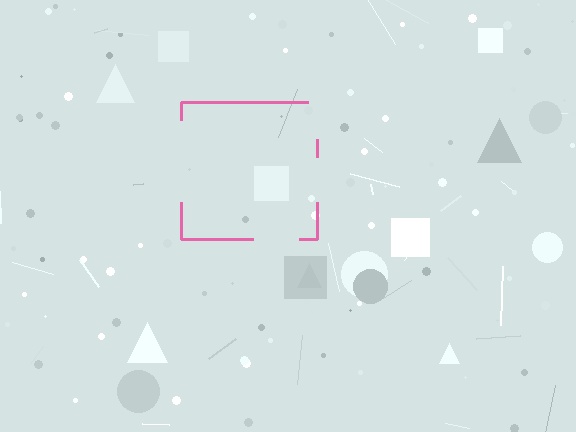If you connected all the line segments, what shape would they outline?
They would outline a square.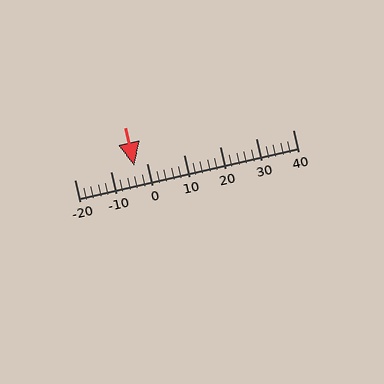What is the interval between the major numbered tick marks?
The major tick marks are spaced 10 units apart.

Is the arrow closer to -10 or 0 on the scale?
The arrow is closer to 0.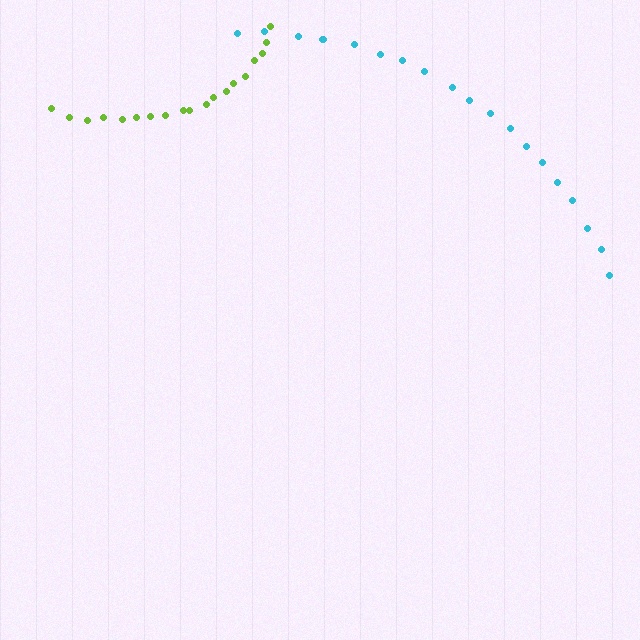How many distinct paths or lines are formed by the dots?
There are 2 distinct paths.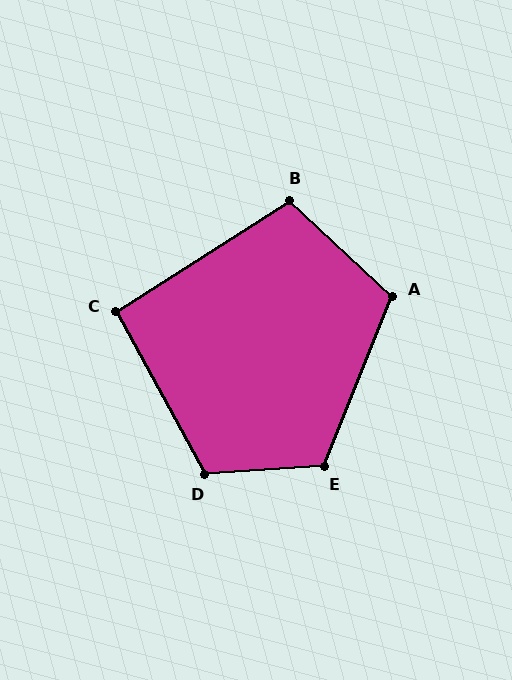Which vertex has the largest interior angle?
E, at approximately 116 degrees.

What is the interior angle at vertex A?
Approximately 111 degrees (obtuse).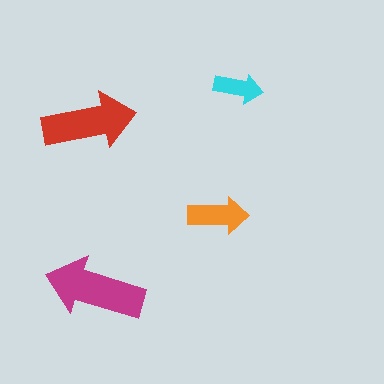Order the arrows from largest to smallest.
the magenta one, the red one, the orange one, the cyan one.